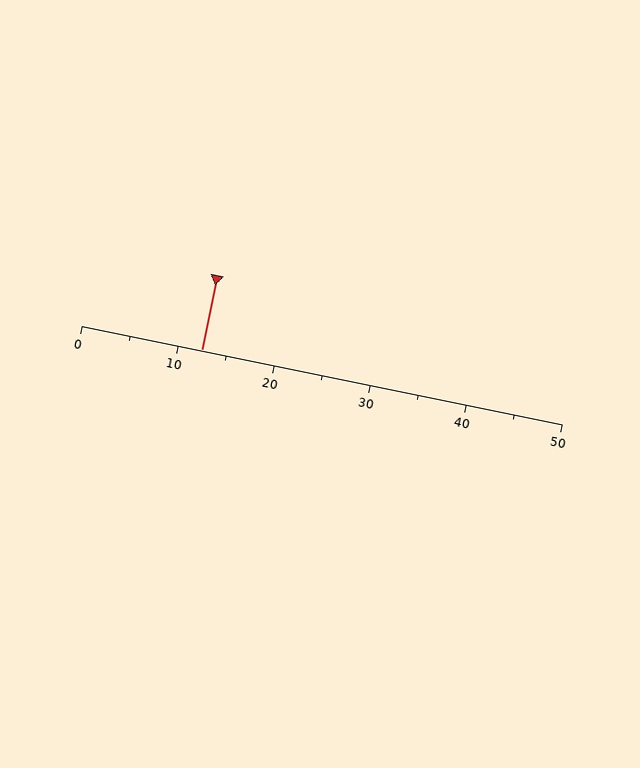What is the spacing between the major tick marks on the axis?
The major ticks are spaced 10 apart.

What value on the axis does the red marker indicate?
The marker indicates approximately 12.5.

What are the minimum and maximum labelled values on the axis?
The axis runs from 0 to 50.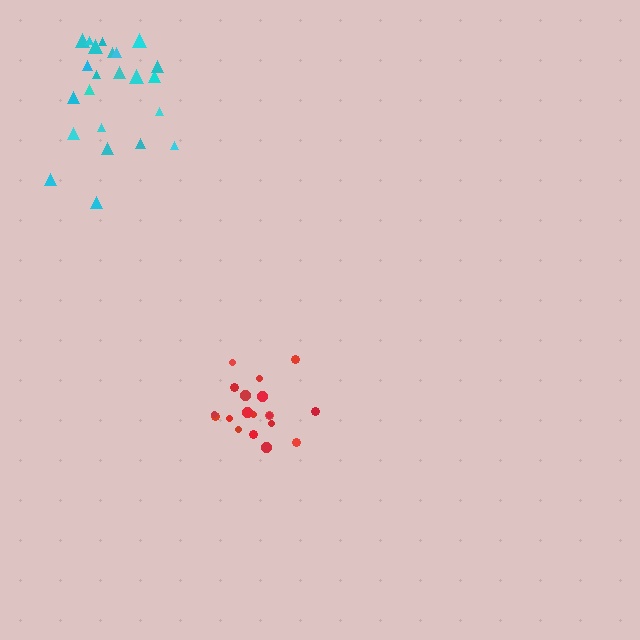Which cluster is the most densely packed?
Red.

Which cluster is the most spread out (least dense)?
Cyan.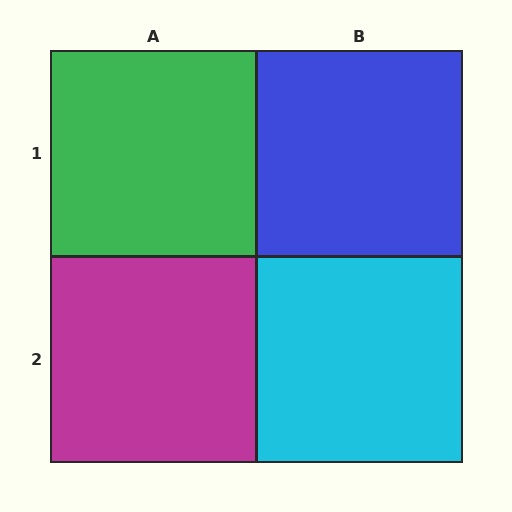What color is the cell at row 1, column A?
Green.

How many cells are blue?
1 cell is blue.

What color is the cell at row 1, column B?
Blue.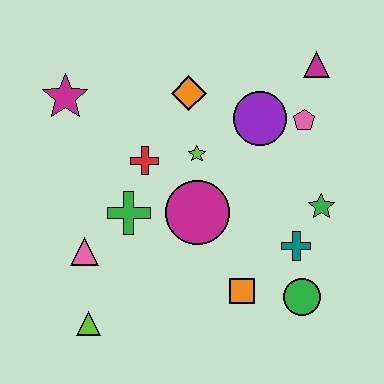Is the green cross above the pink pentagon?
No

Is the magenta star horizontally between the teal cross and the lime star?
No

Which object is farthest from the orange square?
The magenta star is farthest from the orange square.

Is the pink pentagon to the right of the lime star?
Yes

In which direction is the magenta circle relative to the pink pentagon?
The magenta circle is to the left of the pink pentagon.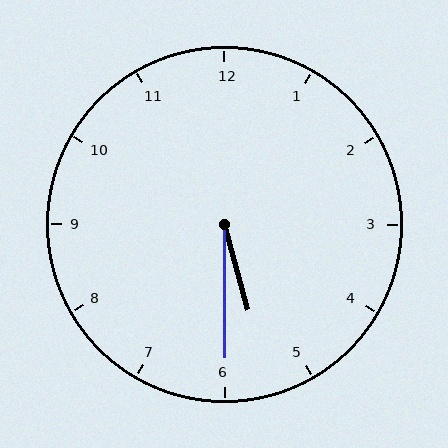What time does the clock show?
5:30.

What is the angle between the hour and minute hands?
Approximately 15 degrees.